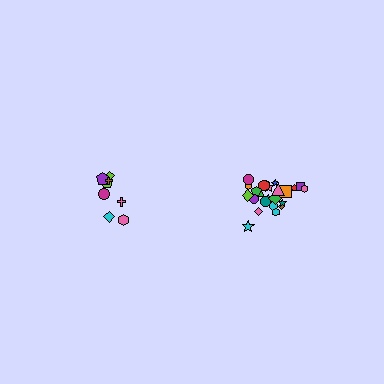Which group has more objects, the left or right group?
The right group.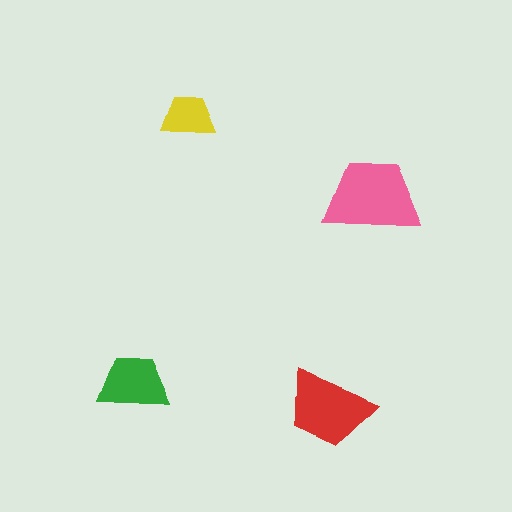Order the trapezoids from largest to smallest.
the pink one, the red one, the green one, the yellow one.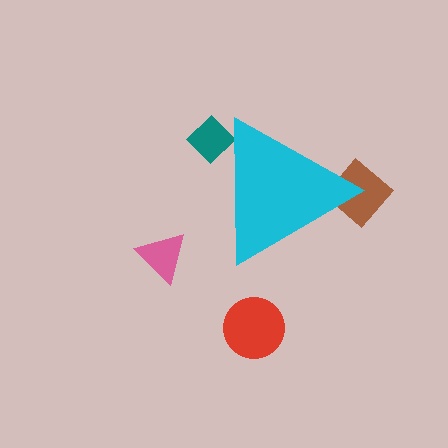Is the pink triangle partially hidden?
No, the pink triangle is fully visible.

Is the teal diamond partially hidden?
Yes, the teal diamond is partially hidden behind the cyan triangle.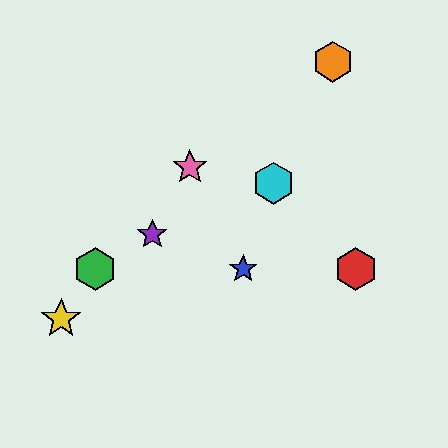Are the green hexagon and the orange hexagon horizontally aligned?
No, the green hexagon is at y≈269 and the orange hexagon is at y≈62.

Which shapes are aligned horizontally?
The red hexagon, the blue star, the green hexagon are aligned horizontally.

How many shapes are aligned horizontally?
3 shapes (the red hexagon, the blue star, the green hexagon) are aligned horizontally.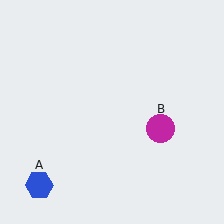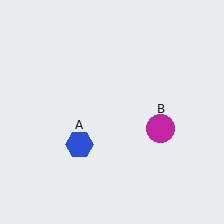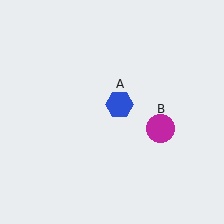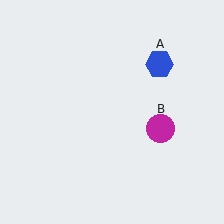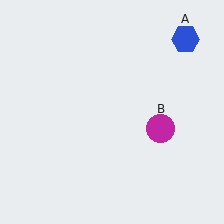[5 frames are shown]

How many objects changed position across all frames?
1 object changed position: blue hexagon (object A).